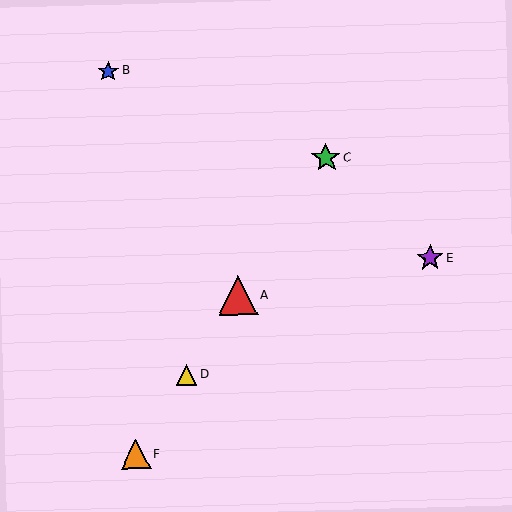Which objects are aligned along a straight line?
Objects A, C, D, F are aligned along a straight line.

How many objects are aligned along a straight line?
4 objects (A, C, D, F) are aligned along a straight line.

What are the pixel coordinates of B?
Object B is at (108, 71).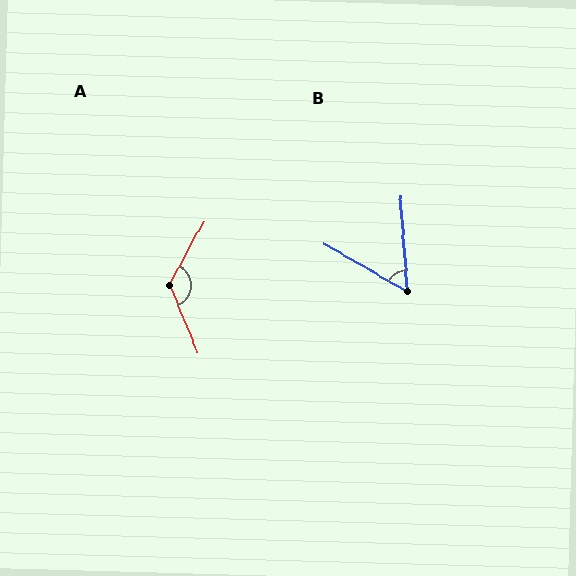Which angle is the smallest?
B, at approximately 56 degrees.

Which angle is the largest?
A, at approximately 128 degrees.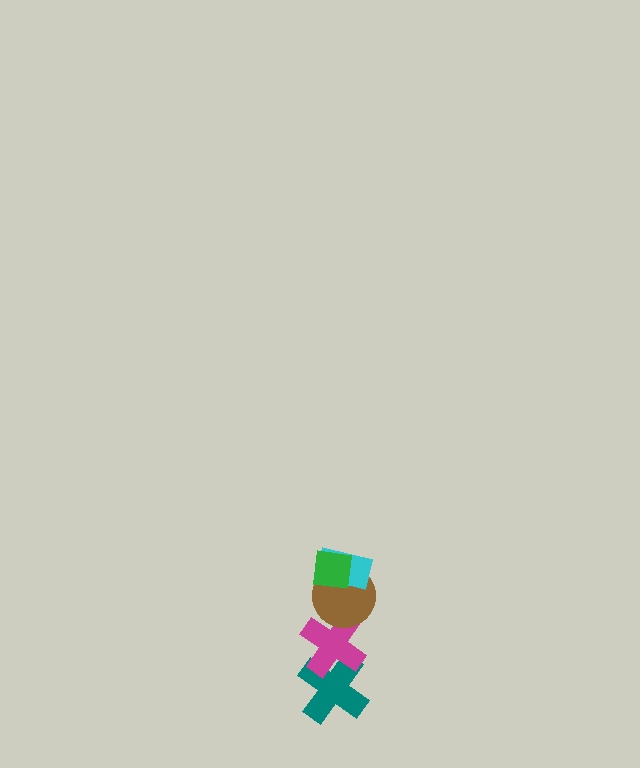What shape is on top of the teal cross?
The magenta cross is on top of the teal cross.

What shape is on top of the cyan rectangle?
The green square is on top of the cyan rectangle.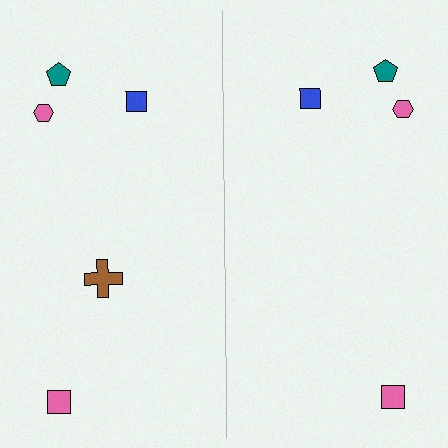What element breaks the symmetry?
A brown cross is missing from the right side.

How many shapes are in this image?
There are 9 shapes in this image.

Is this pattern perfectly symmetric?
No, the pattern is not perfectly symmetric. A brown cross is missing from the right side.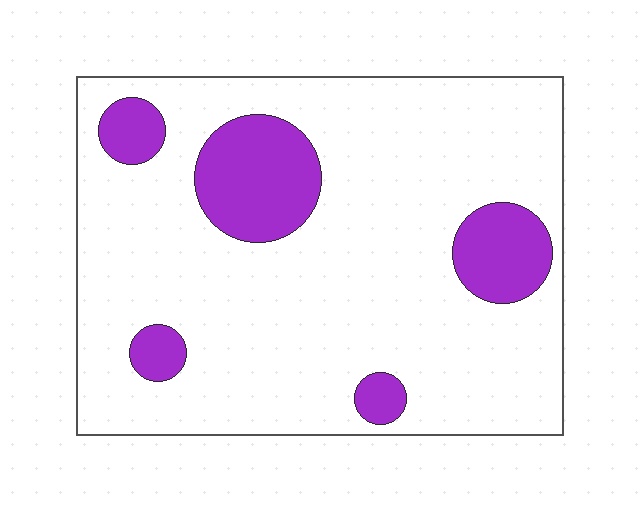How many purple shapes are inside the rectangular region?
5.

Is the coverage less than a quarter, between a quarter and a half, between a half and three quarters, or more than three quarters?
Less than a quarter.